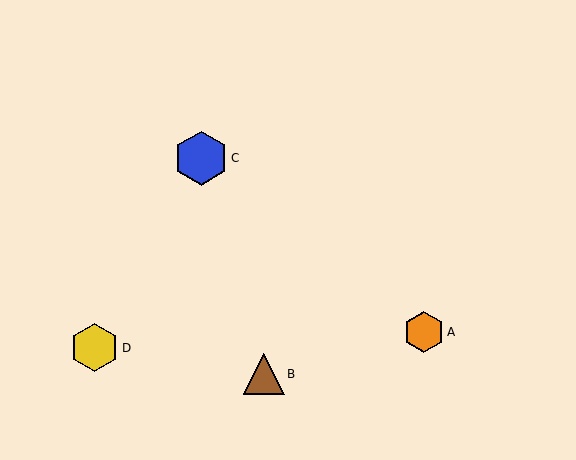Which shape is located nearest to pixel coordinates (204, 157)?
The blue hexagon (labeled C) at (201, 158) is nearest to that location.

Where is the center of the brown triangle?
The center of the brown triangle is at (264, 374).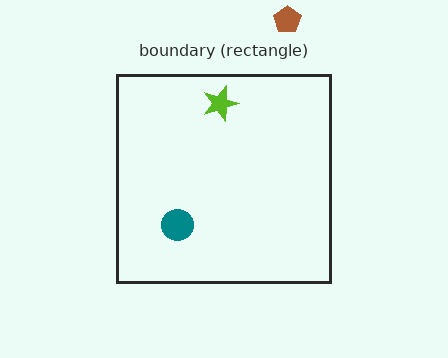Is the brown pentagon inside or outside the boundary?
Outside.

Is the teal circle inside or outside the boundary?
Inside.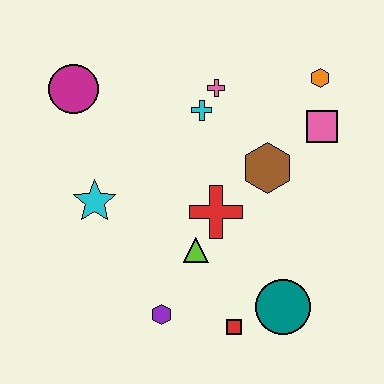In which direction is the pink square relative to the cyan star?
The pink square is to the right of the cyan star.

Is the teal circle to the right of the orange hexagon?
No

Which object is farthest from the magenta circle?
The teal circle is farthest from the magenta circle.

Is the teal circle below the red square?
No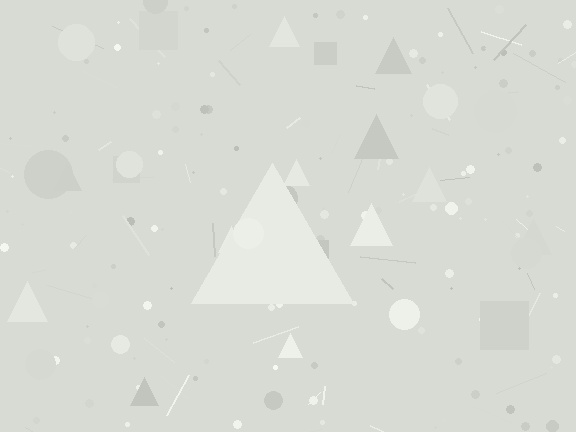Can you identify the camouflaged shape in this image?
The camouflaged shape is a triangle.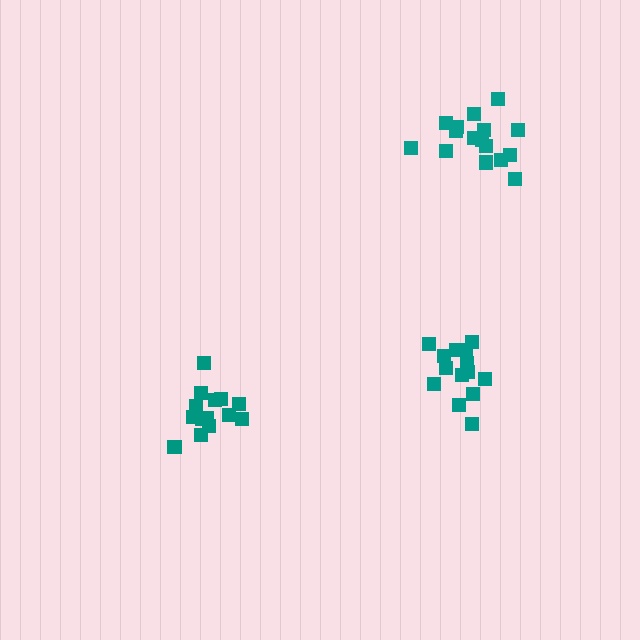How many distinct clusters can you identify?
There are 3 distinct clusters.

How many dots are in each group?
Group 1: 16 dots, Group 2: 14 dots, Group 3: 14 dots (44 total).